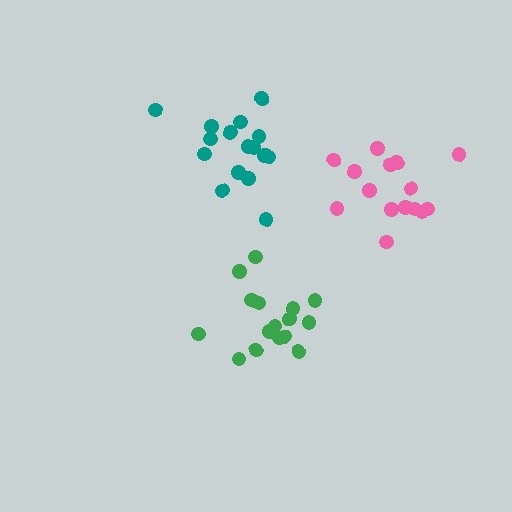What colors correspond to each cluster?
The clusters are colored: teal, green, pink.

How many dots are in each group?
Group 1: 18 dots, Group 2: 17 dots, Group 3: 15 dots (50 total).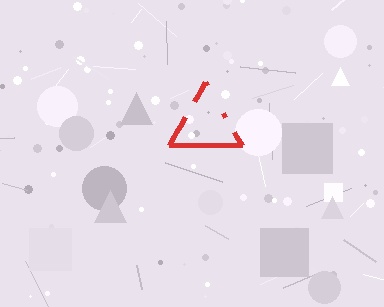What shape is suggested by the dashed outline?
The dashed outline suggests a triangle.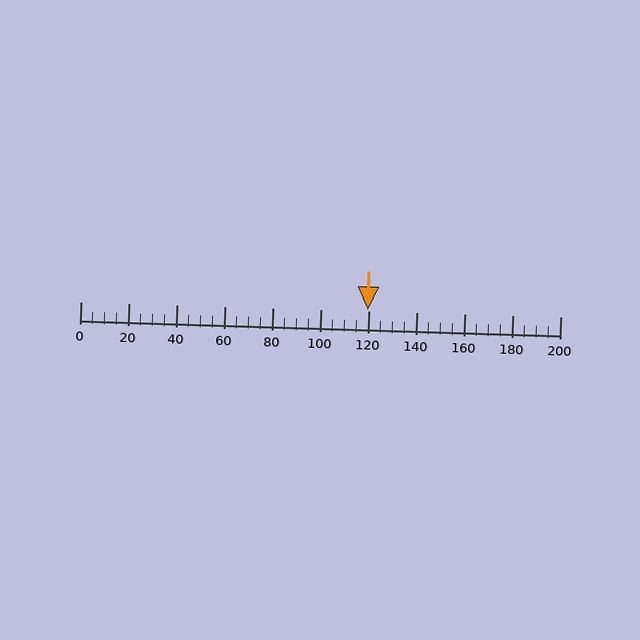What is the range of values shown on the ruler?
The ruler shows values from 0 to 200.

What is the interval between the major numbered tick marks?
The major tick marks are spaced 20 units apart.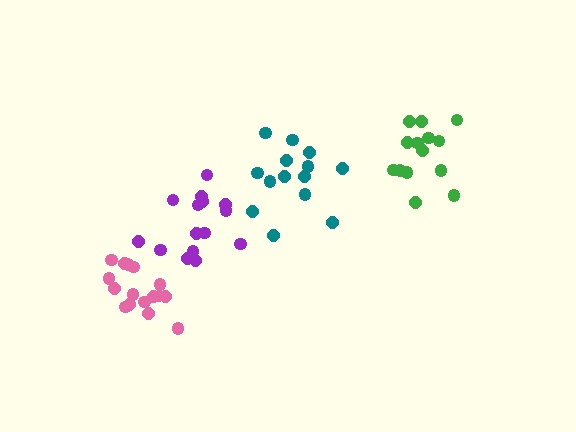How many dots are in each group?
Group 1: 14 dots, Group 2: 15 dots, Group 3: 14 dots, Group 4: 16 dots (59 total).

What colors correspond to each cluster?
The clusters are colored: green, purple, teal, pink.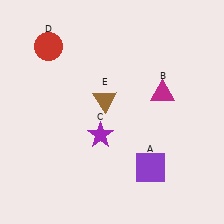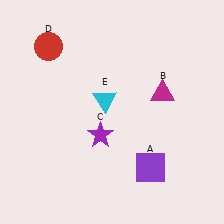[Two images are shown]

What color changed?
The triangle (E) changed from brown in Image 1 to cyan in Image 2.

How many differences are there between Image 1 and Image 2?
There is 1 difference between the two images.